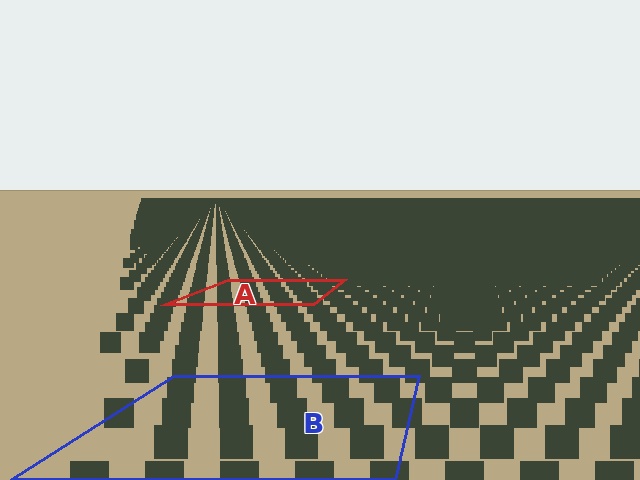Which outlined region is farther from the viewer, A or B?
Region A is farther from the viewer — the texture elements inside it appear smaller and more densely packed.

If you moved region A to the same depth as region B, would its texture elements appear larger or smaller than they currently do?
They would appear larger. At a closer depth, the same texture elements are projected at a bigger on-screen size.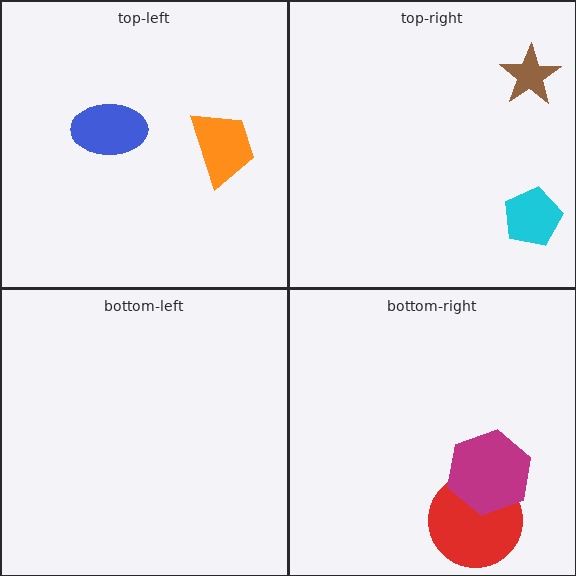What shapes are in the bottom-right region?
The red circle, the magenta hexagon.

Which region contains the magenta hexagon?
The bottom-right region.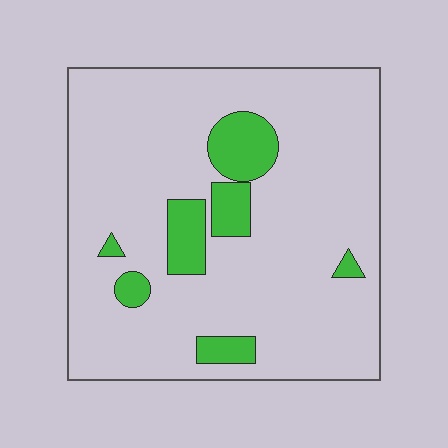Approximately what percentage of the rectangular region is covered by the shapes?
Approximately 15%.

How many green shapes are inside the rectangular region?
7.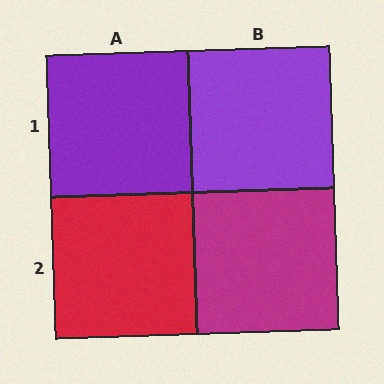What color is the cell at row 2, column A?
Red.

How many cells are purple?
2 cells are purple.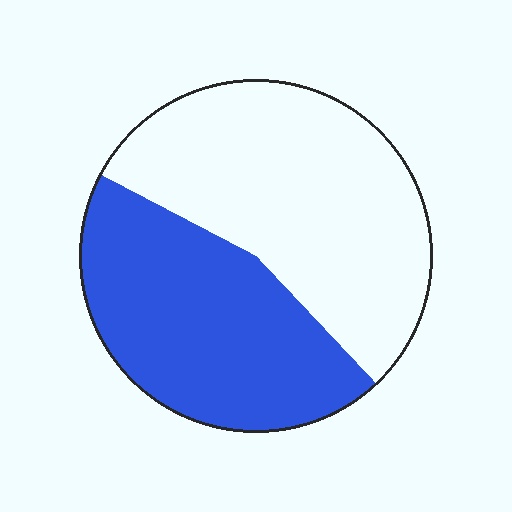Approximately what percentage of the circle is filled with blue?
Approximately 45%.